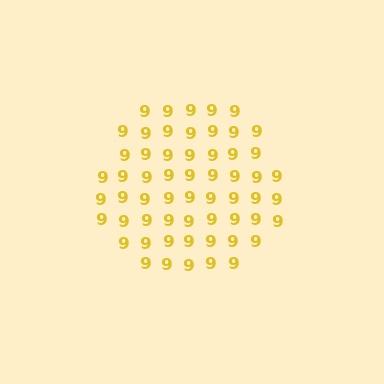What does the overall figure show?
The overall figure shows a hexagon.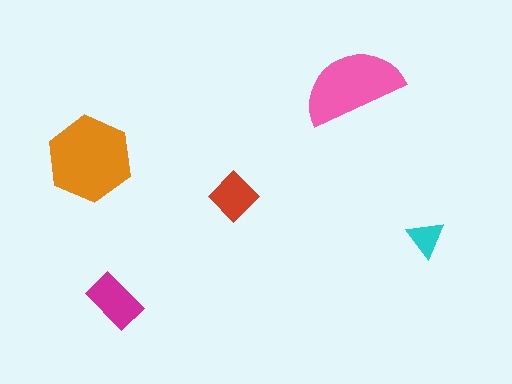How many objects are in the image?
There are 5 objects in the image.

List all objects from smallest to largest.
The cyan triangle, the red diamond, the magenta rectangle, the pink semicircle, the orange hexagon.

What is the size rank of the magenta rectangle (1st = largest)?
3rd.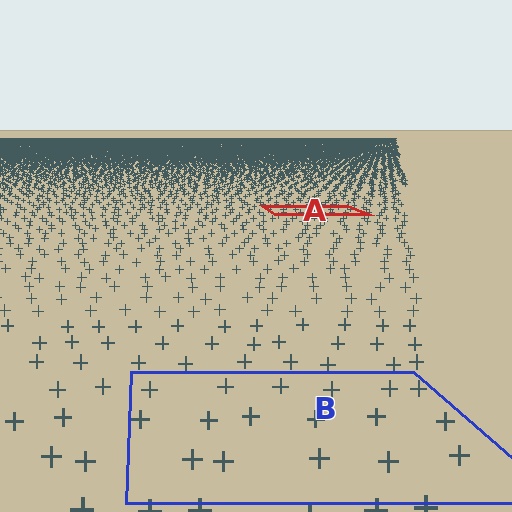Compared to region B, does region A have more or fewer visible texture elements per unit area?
Region A has more texture elements per unit area — they are packed more densely because it is farther away.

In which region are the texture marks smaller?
The texture marks are smaller in region A, because it is farther away.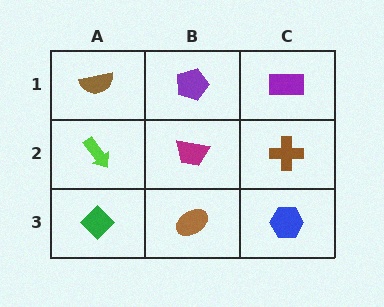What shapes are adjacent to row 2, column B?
A purple pentagon (row 1, column B), a brown ellipse (row 3, column B), a lime arrow (row 2, column A), a brown cross (row 2, column C).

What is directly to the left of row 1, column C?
A purple pentagon.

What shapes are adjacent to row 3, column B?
A magenta trapezoid (row 2, column B), a green diamond (row 3, column A), a blue hexagon (row 3, column C).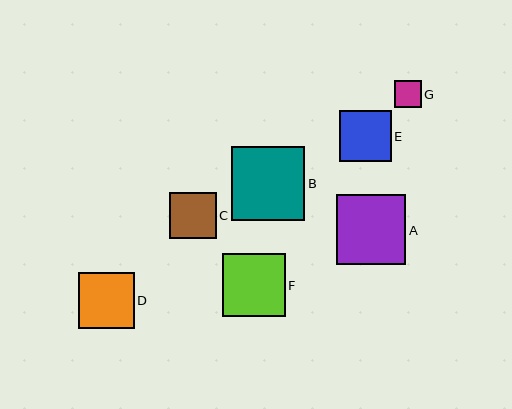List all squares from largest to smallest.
From largest to smallest: B, A, F, D, E, C, G.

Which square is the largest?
Square B is the largest with a size of approximately 74 pixels.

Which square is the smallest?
Square G is the smallest with a size of approximately 27 pixels.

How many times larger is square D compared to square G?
Square D is approximately 2.1 times the size of square G.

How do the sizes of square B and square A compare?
Square B and square A are approximately the same size.